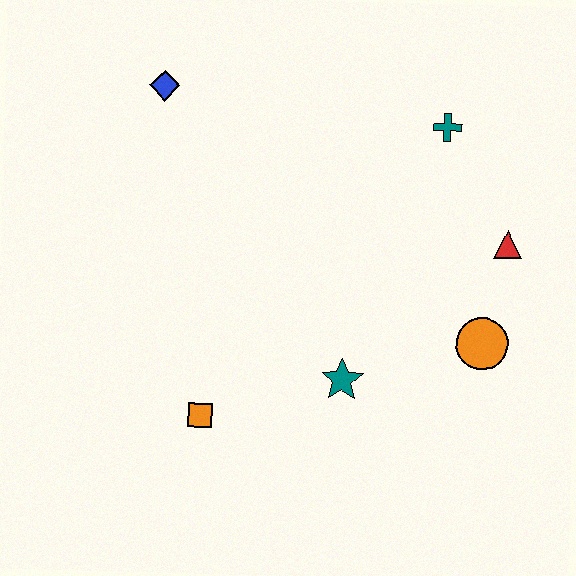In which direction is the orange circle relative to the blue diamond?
The orange circle is to the right of the blue diamond.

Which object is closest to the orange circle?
The red triangle is closest to the orange circle.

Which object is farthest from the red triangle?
The blue diamond is farthest from the red triangle.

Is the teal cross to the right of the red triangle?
No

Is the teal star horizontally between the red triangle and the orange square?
Yes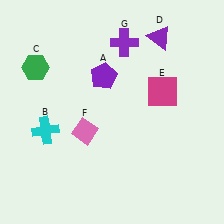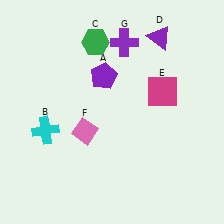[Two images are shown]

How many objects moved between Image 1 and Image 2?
1 object moved between the two images.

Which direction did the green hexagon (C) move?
The green hexagon (C) moved right.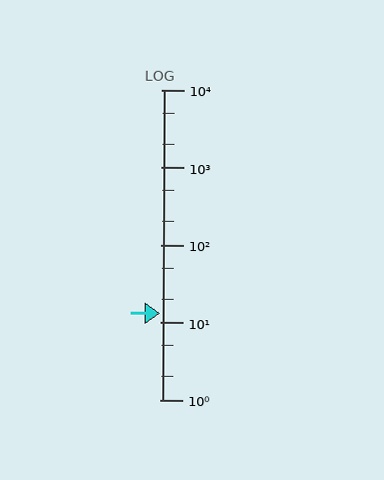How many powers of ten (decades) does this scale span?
The scale spans 4 decades, from 1 to 10000.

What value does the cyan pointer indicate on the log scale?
The pointer indicates approximately 13.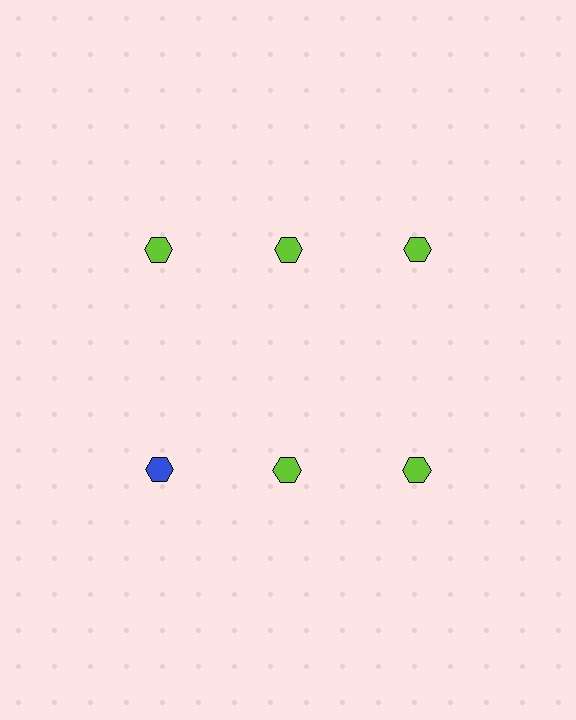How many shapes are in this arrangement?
There are 6 shapes arranged in a grid pattern.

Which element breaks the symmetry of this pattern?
The blue hexagon in the second row, leftmost column breaks the symmetry. All other shapes are lime hexagons.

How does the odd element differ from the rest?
It has a different color: blue instead of lime.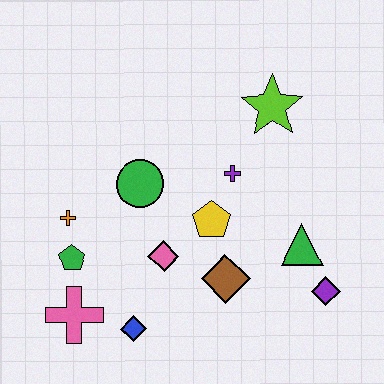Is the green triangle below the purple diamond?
No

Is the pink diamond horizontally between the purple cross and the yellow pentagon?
No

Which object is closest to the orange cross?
The green pentagon is closest to the orange cross.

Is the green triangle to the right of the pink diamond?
Yes